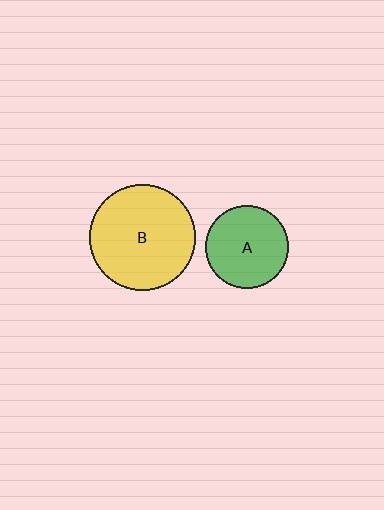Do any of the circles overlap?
No, none of the circles overlap.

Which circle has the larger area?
Circle B (yellow).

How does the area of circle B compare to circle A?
Approximately 1.7 times.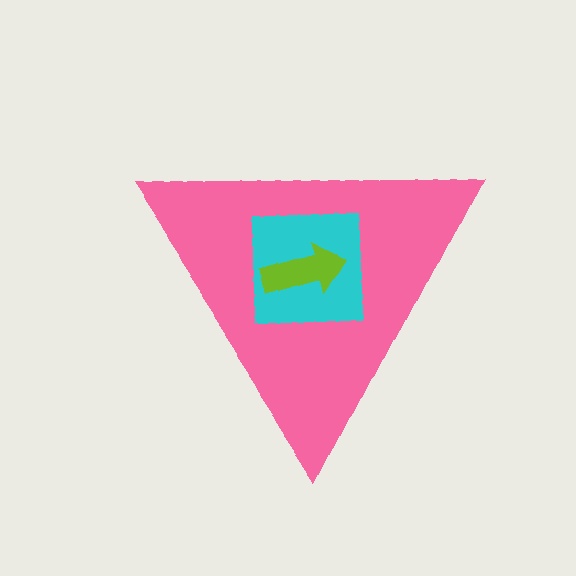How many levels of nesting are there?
3.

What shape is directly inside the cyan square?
The lime arrow.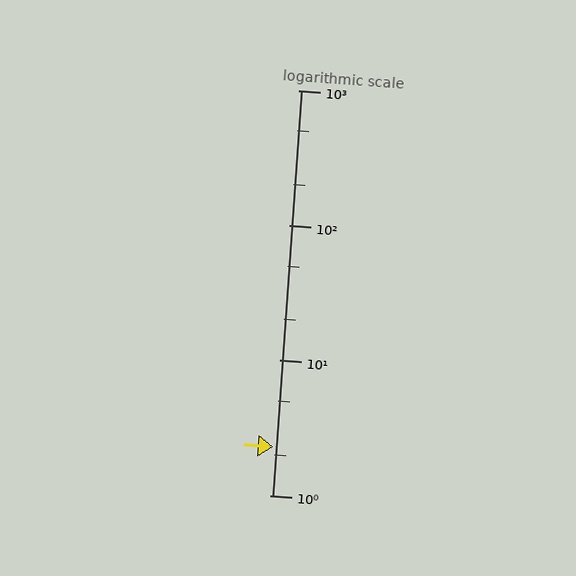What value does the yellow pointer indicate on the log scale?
The pointer indicates approximately 2.3.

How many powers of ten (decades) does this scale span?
The scale spans 3 decades, from 1 to 1000.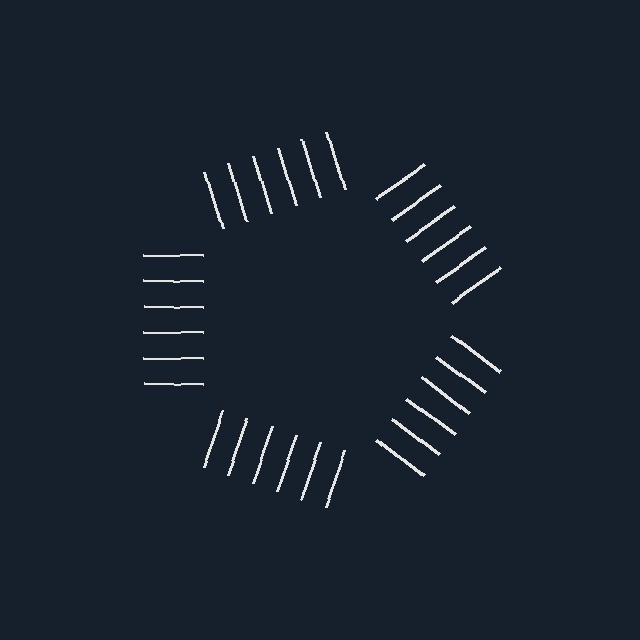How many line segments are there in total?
30 — 6 along each of the 5 edges.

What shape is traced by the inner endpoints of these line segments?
An illusory pentagon — the line segments terminate on its edges but no continuous stroke is drawn.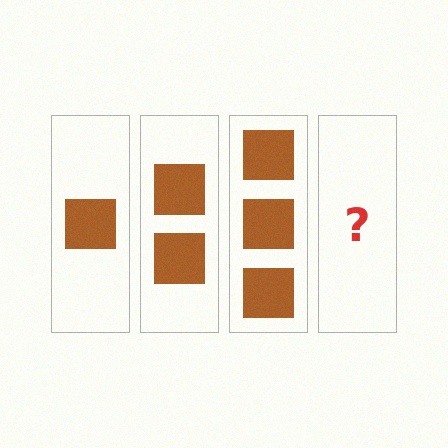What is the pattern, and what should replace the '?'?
The pattern is that each step adds one more square. The '?' should be 4 squares.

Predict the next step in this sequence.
The next step is 4 squares.